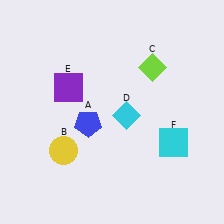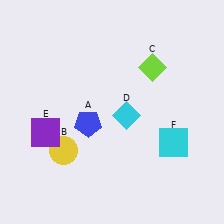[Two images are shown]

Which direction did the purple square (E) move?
The purple square (E) moved down.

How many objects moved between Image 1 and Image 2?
1 object moved between the two images.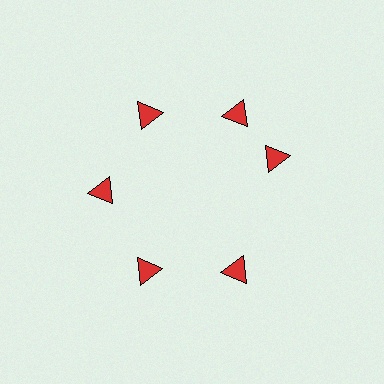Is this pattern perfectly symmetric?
No. The 6 red triangles are arranged in a ring, but one element near the 3 o'clock position is rotated out of alignment along the ring, breaking the 6-fold rotational symmetry.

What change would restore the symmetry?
The symmetry would be restored by rotating it back into even spacing with its neighbors so that all 6 triangles sit at equal angles and equal distance from the center.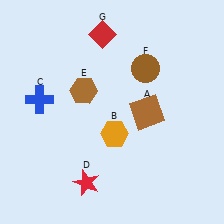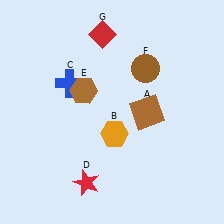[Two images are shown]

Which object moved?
The blue cross (C) moved right.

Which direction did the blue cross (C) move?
The blue cross (C) moved right.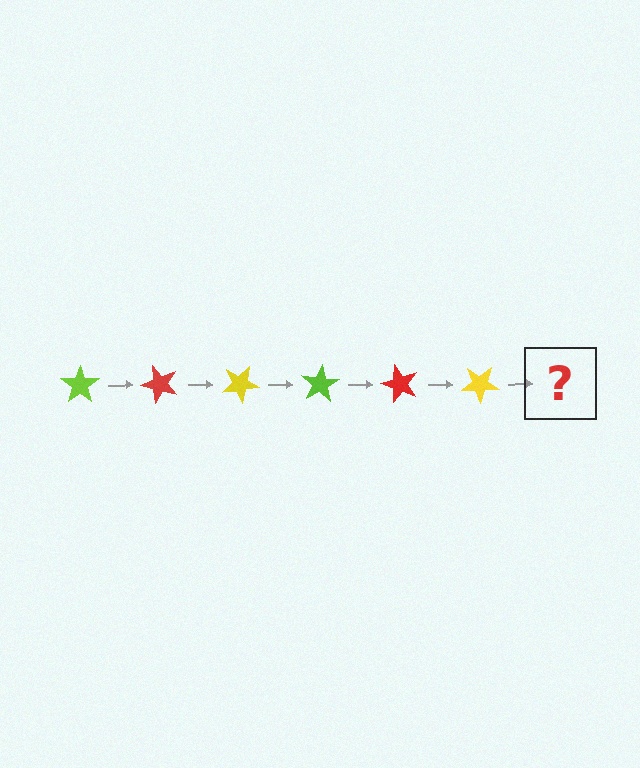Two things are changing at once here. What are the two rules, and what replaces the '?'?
The two rules are that it rotates 50 degrees each step and the color cycles through lime, red, and yellow. The '?' should be a lime star, rotated 300 degrees from the start.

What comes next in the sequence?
The next element should be a lime star, rotated 300 degrees from the start.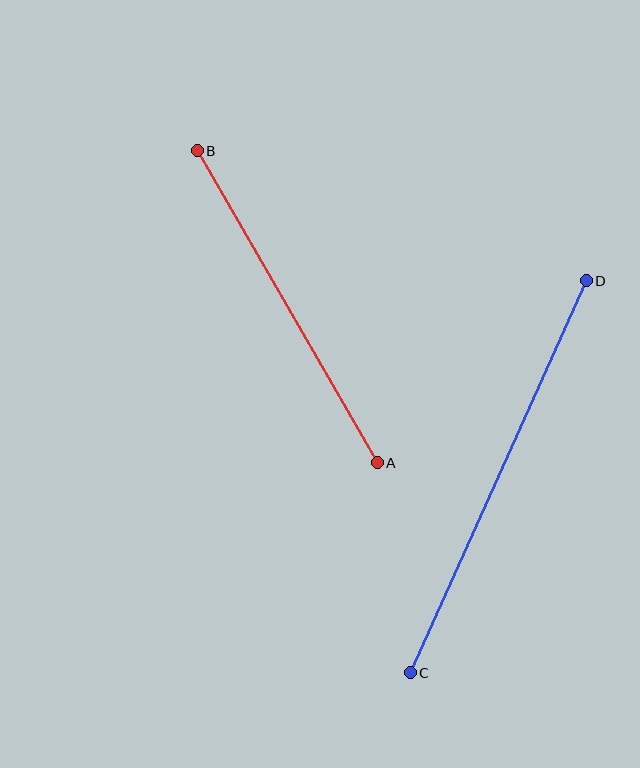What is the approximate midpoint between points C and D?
The midpoint is at approximately (498, 477) pixels.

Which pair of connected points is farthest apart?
Points C and D are farthest apart.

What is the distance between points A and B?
The distance is approximately 360 pixels.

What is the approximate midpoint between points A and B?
The midpoint is at approximately (287, 307) pixels.